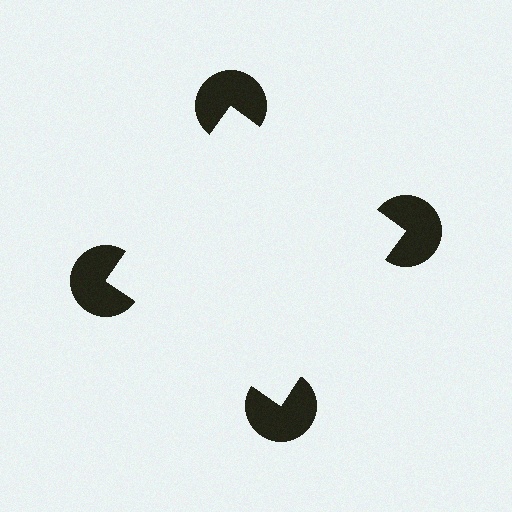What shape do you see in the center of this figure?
An illusory square — its edges are inferred from the aligned wedge cuts in the pac-man discs, not physically drawn.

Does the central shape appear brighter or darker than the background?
It typically appears slightly brighter than the background, even though no actual brightness change is drawn.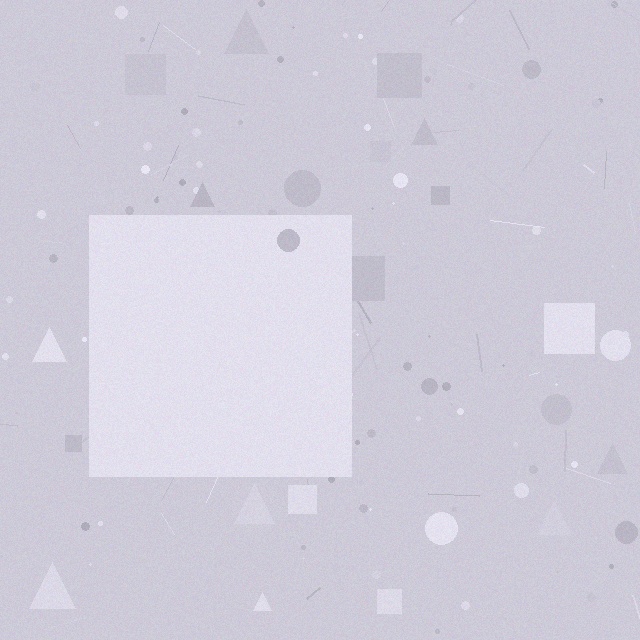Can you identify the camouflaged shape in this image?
The camouflaged shape is a square.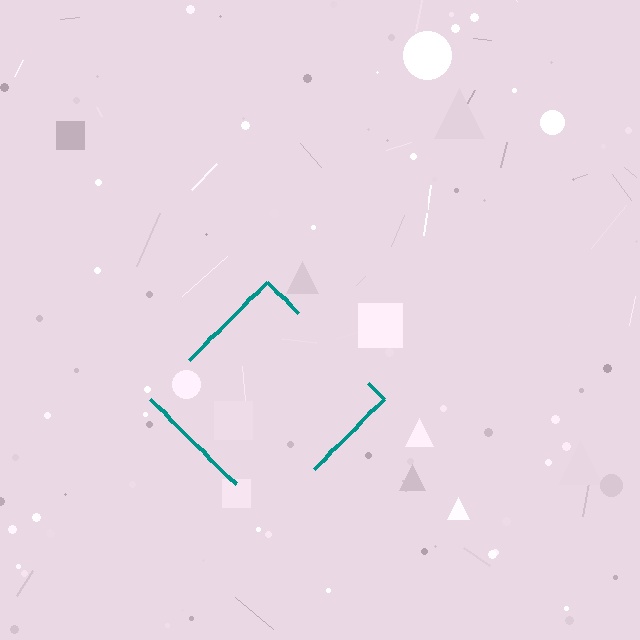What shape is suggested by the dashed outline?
The dashed outline suggests a diamond.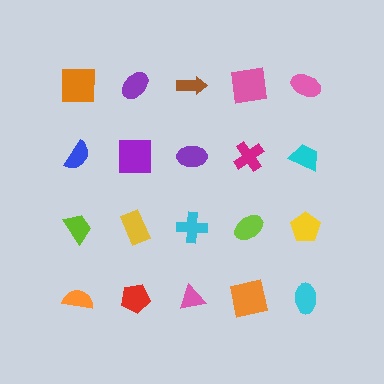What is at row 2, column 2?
A purple square.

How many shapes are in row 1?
5 shapes.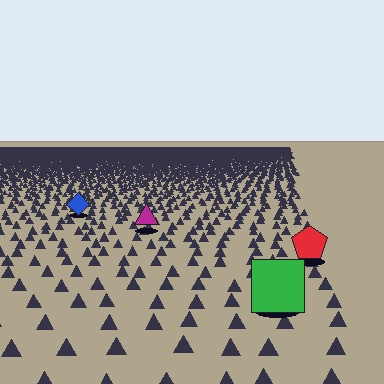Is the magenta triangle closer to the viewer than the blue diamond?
Yes. The magenta triangle is closer — you can tell from the texture gradient: the ground texture is coarser near it.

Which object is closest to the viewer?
The green square is closest. The texture marks near it are larger and more spread out.